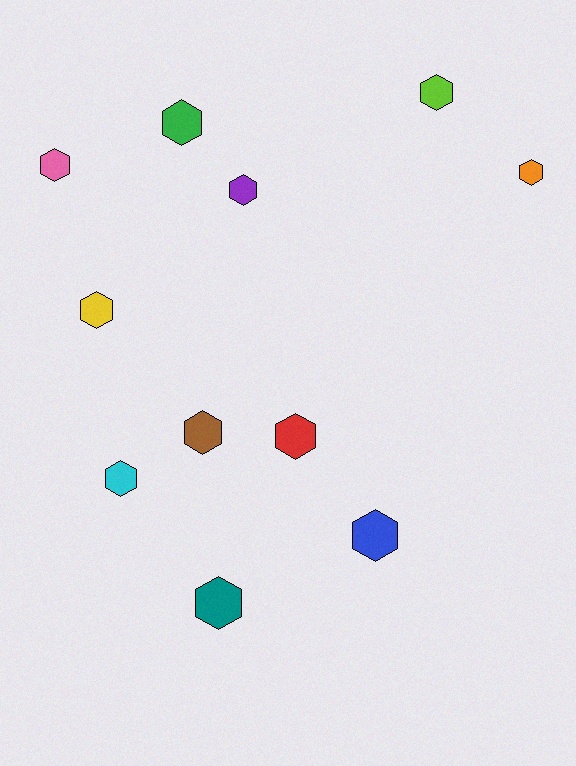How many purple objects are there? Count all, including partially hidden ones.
There is 1 purple object.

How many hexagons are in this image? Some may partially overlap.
There are 11 hexagons.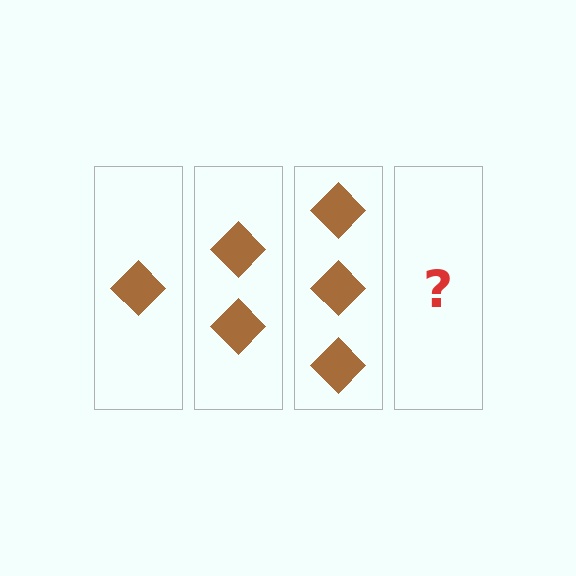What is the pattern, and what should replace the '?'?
The pattern is that each step adds one more diamond. The '?' should be 4 diamonds.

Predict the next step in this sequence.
The next step is 4 diamonds.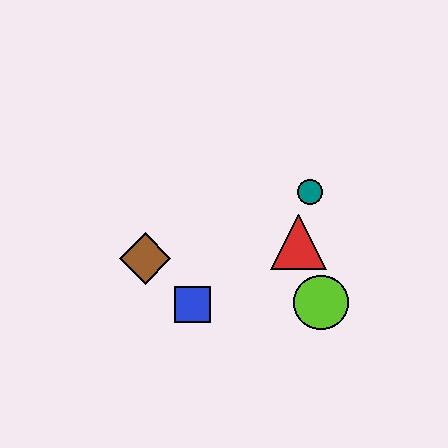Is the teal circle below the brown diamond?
No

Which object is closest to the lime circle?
The red triangle is closest to the lime circle.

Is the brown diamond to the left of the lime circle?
Yes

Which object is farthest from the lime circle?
The brown diamond is farthest from the lime circle.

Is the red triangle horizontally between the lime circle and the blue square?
Yes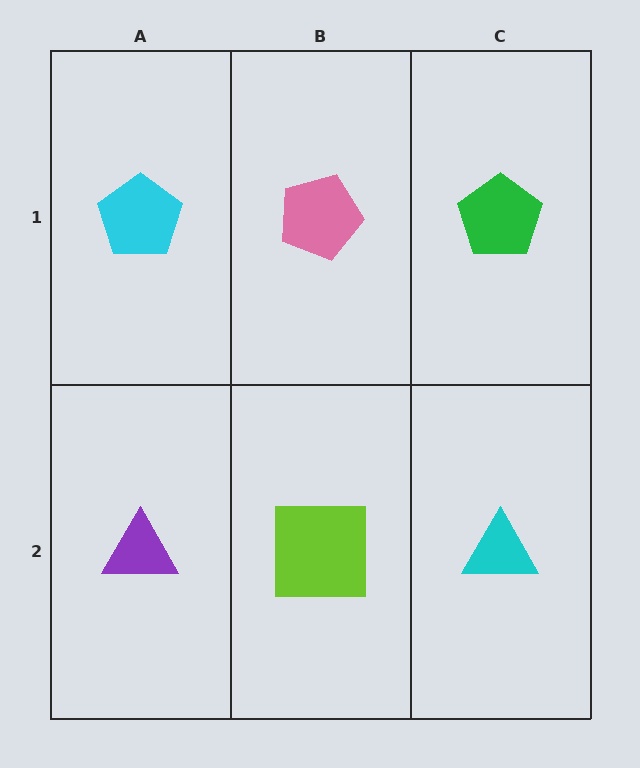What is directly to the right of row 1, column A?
A pink pentagon.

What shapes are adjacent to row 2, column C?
A green pentagon (row 1, column C), a lime square (row 2, column B).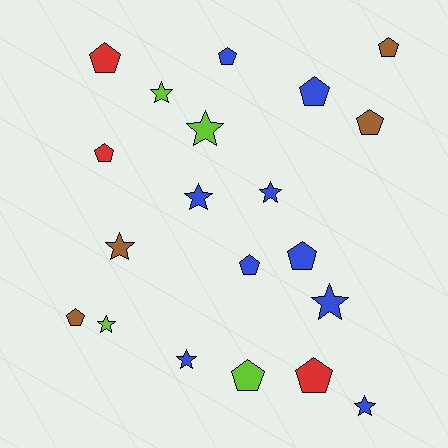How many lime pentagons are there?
There is 1 lime pentagon.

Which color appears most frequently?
Blue, with 9 objects.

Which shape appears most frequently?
Pentagon, with 11 objects.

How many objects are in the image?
There are 20 objects.